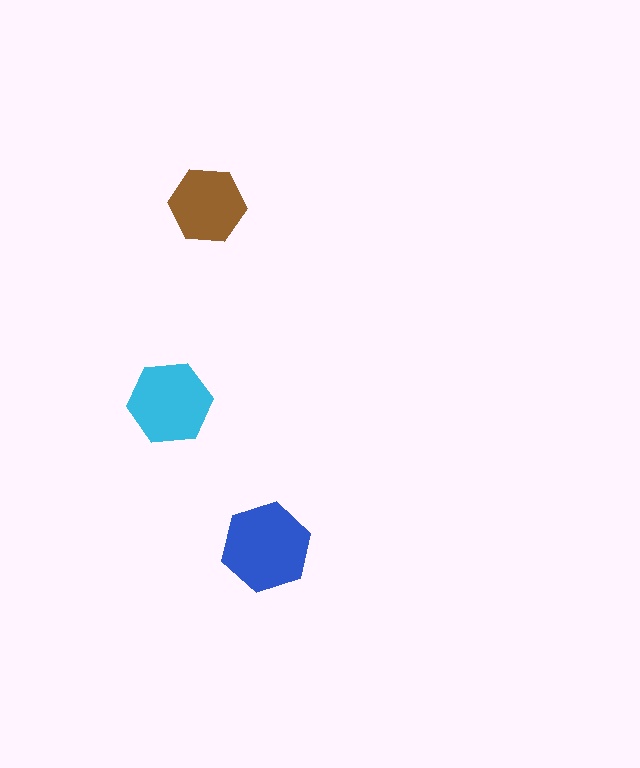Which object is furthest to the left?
The cyan hexagon is leftmost.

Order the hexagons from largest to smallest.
the blue one, the cyan one, the brown one.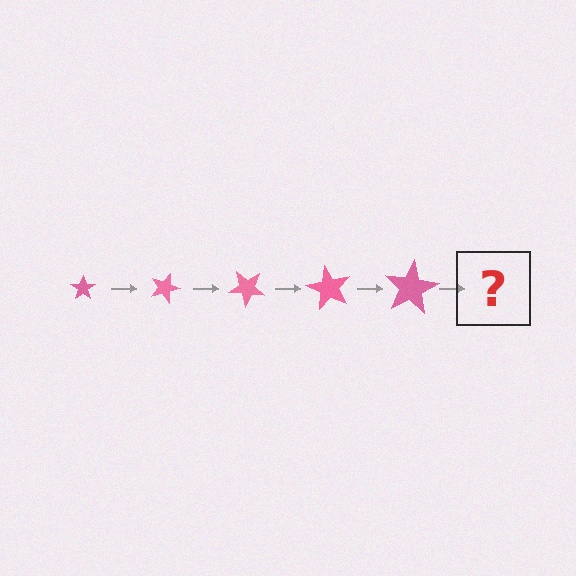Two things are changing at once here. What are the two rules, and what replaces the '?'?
The two rules are that the star grows larger each step and it rotates 20 degrees each step. The '?' should be a star, larger than the previous one and rotated 100 degrees from the start.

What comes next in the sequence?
The next element should be a star, larger than the previous one and rotated 100 degrees from the start.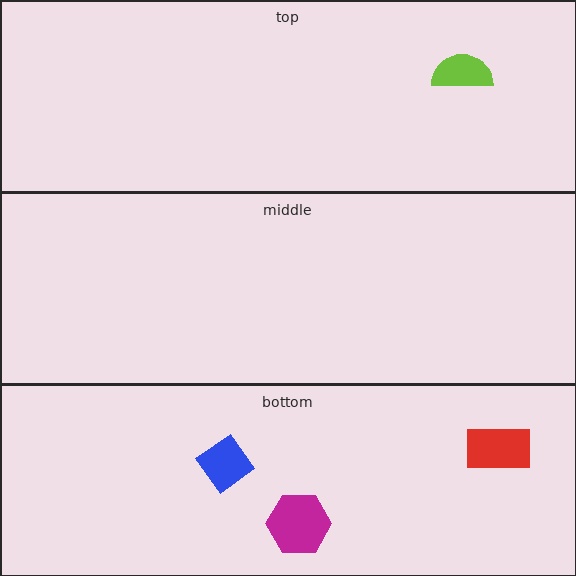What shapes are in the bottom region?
The red rectangle, the magenta hexagon, the blue diamond.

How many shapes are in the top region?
1.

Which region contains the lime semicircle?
The top region.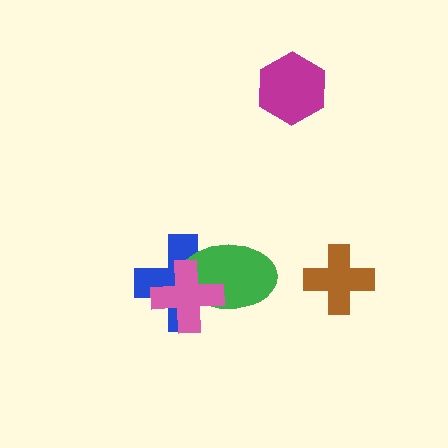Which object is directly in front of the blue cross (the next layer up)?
The green ellipse is directly in front of the blue cross.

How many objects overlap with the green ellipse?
2 objects overlap with the green ellipse.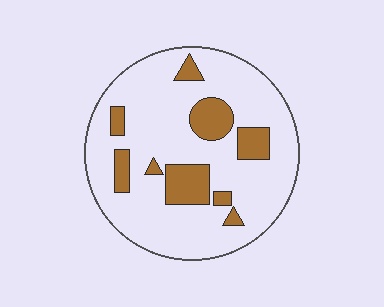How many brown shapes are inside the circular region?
9.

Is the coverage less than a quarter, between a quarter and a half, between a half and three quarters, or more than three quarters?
Less than a quarter.